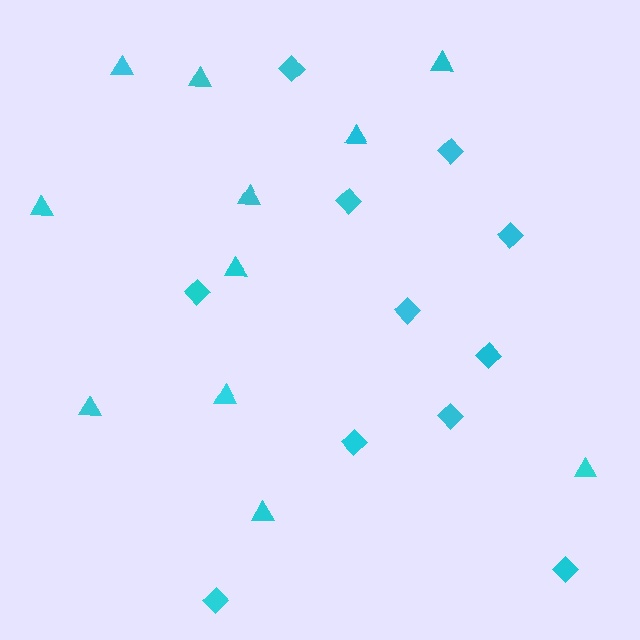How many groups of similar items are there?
There are 2 groups: one group of diamonds (11) and one group of triangles (11).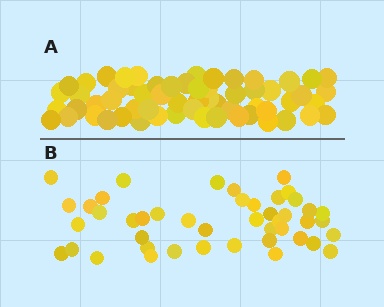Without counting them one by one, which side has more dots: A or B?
Region A (the top region) has more dots.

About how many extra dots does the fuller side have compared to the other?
Region A has approximately 15 more dots than region B.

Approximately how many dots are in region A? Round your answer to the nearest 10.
About 60 dots.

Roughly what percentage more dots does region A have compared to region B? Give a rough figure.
About 35% more.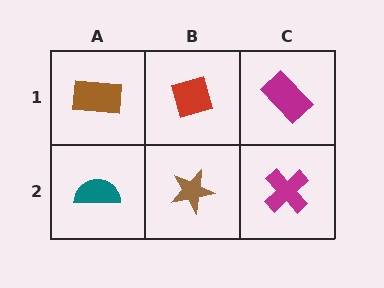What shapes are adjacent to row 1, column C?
A magenta cross (row 2, column C), a red square (row 1, column B).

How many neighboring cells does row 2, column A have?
2.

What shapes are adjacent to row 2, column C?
A magenta rectangle (row 1, column C), a brown star (row 2, column B).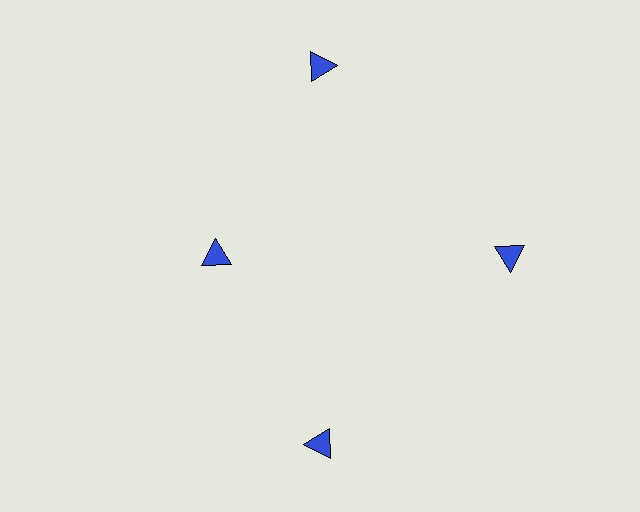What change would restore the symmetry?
The symmetry would be restored by moving it outward, back onto the ring so that all 4 triangles sit at equal angles and equal distance from the center.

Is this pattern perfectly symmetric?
No. The 4 blue triangles are arranged in a ring, but one element near the 9 o'clock position is pulled inward toward the center, breaking the 4-fold rotational symmetry.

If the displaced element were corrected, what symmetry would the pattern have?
It would have 4-fold rotational symmetry — the pattern would map onto itself every 90 degrees.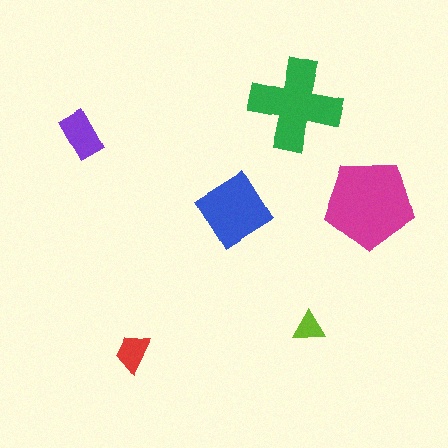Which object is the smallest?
The lime triangle.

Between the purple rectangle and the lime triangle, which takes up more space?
The purple rectangle.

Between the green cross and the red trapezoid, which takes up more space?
The green cross.